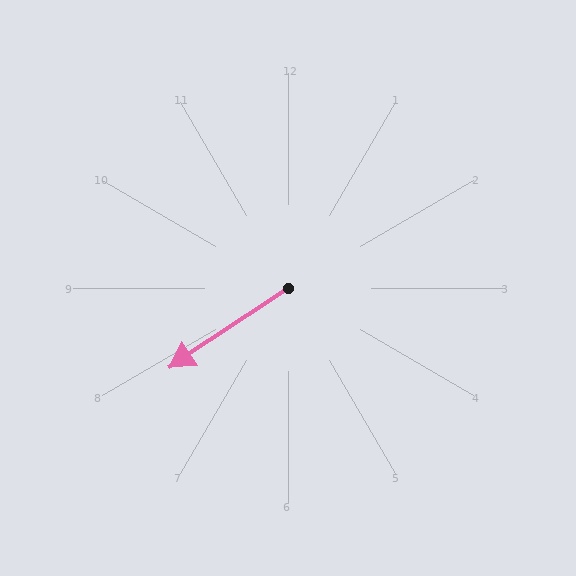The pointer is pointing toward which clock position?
Roughly 8 o'clock.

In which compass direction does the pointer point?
Southwest.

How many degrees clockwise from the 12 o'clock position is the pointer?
Approximately 236 degrees.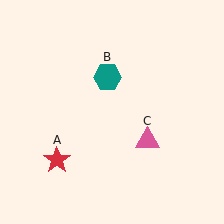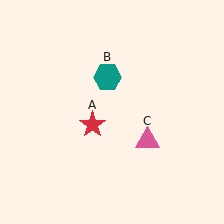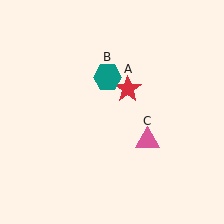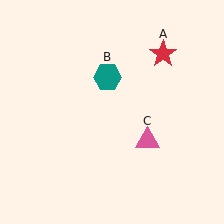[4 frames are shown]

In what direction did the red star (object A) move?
The red star (object A) moved up and to the right.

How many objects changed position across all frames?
1 object changed position: red star (object A).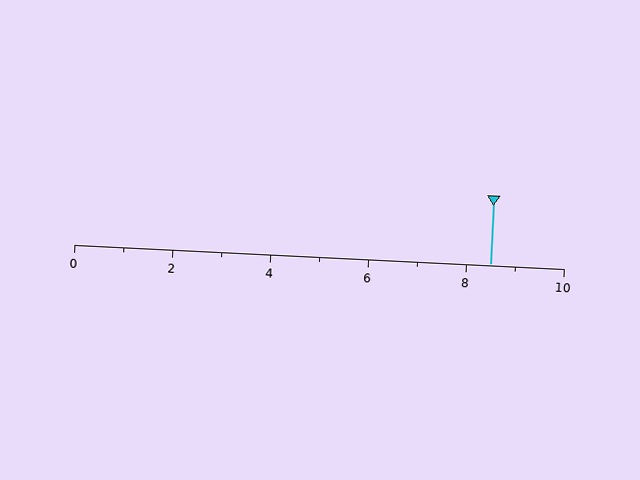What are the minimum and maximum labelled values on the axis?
The axis runs from 0 to 10.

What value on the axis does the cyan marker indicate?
The marker indicates approximately 8.5.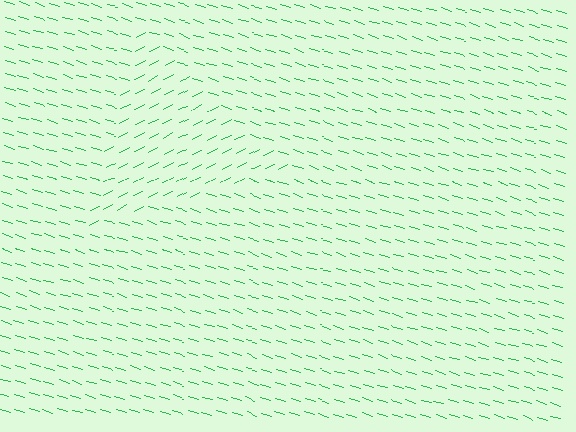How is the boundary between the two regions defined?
The boundary is defined purely by a change in line orientation (approximately 45 degrees difference). All lines are the same color and thickness.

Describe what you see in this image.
The image is filled with small green line segments. A triangle region in the image has lines oriented differently from the surrounding lines, creating a visible texture boundary.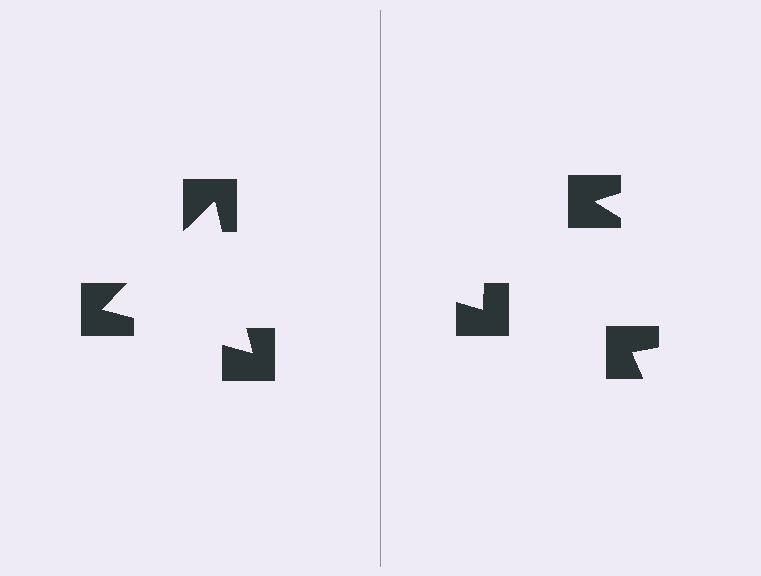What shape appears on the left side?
An illusory triangle.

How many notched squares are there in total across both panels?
6 — 3 on each side.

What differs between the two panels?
The notched squares are positioned identically on both sides; only the wedge orientations differ. On the left they align to a triangle; on the right they are misaligned.